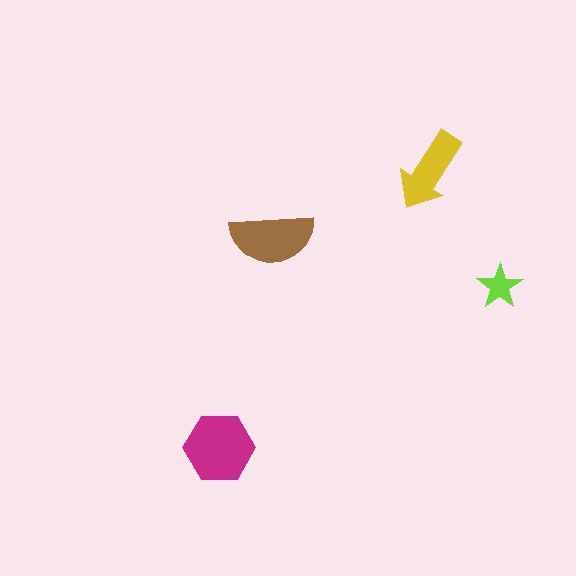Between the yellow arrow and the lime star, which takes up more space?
The yellow arrow.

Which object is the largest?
The magenta hexagon.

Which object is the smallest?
The lime star.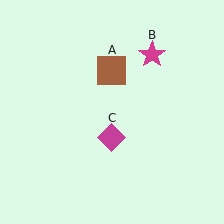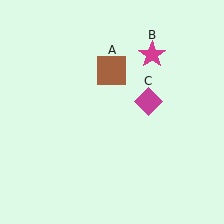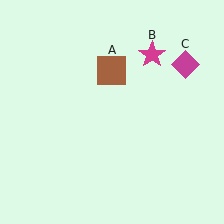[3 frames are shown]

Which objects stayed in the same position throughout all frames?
Brown square (object A) and magenta star (object B) remained stationary.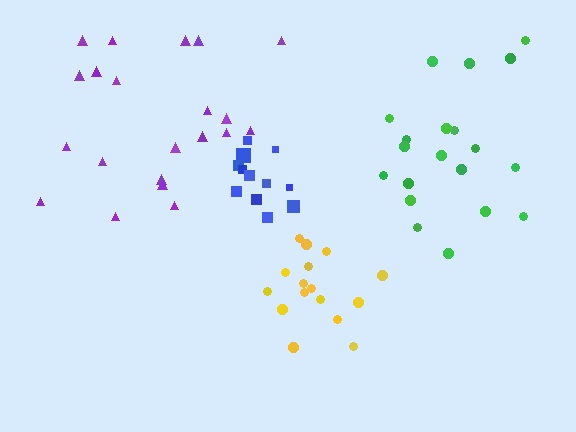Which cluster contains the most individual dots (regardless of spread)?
Purple (21).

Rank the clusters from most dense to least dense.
blue, yellow, green, purple.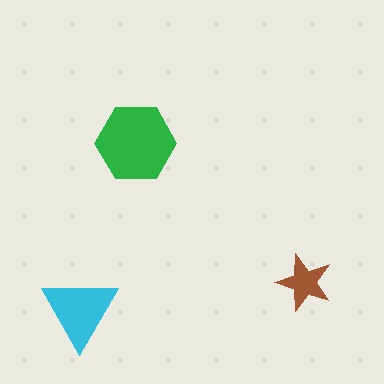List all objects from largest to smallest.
The green hexagon, the cyan triangle, the brown star.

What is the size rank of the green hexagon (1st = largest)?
1st.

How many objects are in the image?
There are 3 objects in the image.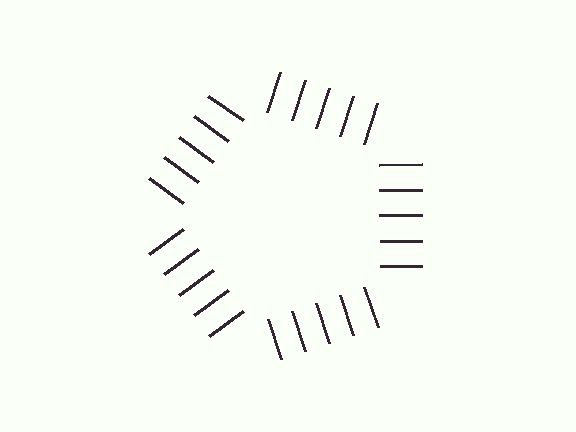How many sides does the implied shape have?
5 sides — the line-ends trace a pentagon.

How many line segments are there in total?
25 — 5 along each of the 5 edges.